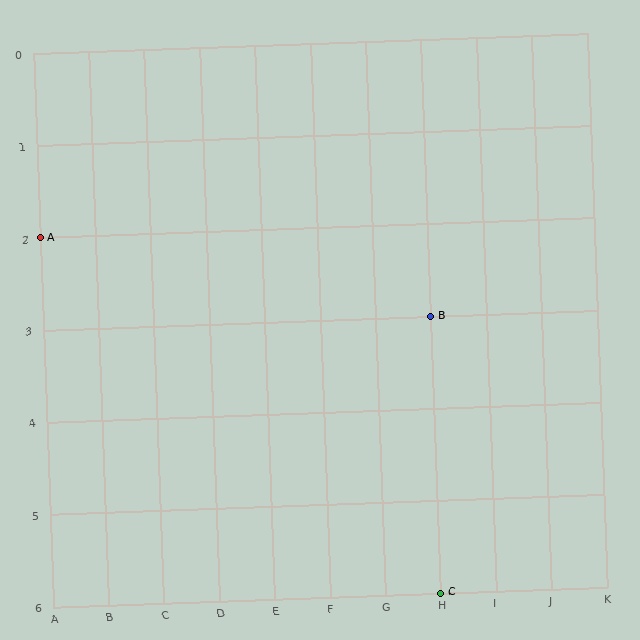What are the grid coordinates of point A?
Point A is at grid coordinates (A, 2).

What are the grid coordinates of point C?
Point C is at grid coordinates (H, 6).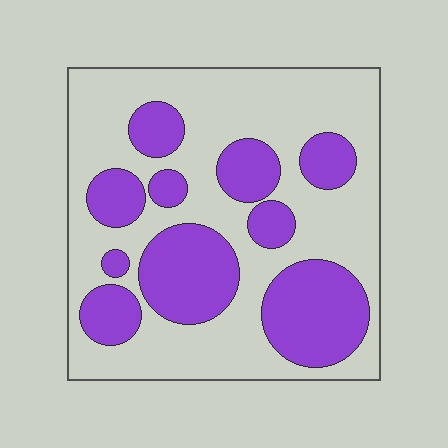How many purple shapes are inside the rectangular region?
10.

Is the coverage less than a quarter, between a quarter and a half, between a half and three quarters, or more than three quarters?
Between a quarter and a half.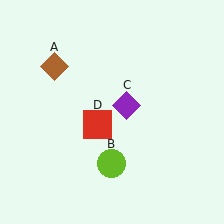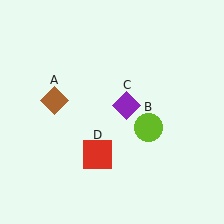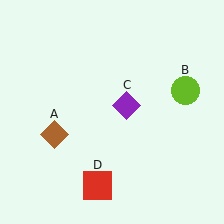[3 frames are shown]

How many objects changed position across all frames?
3 objects changed position: brown diamond (object A), lime circle (object B), red square (object D).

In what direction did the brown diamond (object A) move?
The brown diamond (object A) moved down.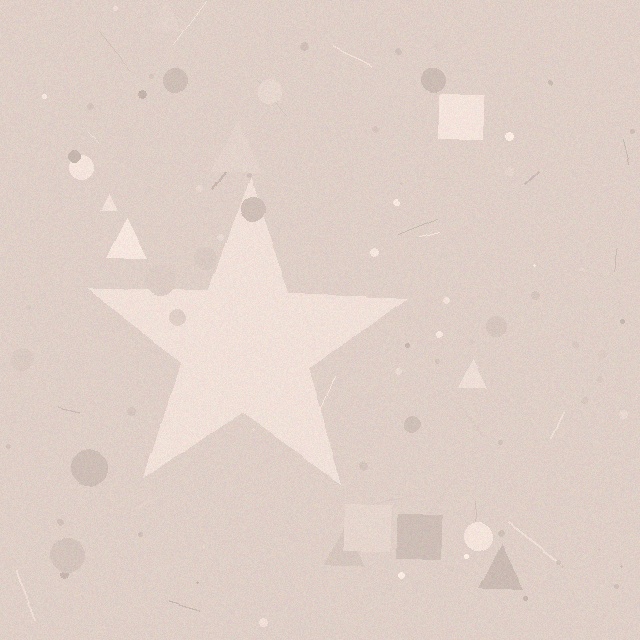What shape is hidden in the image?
A star is hidden in the image.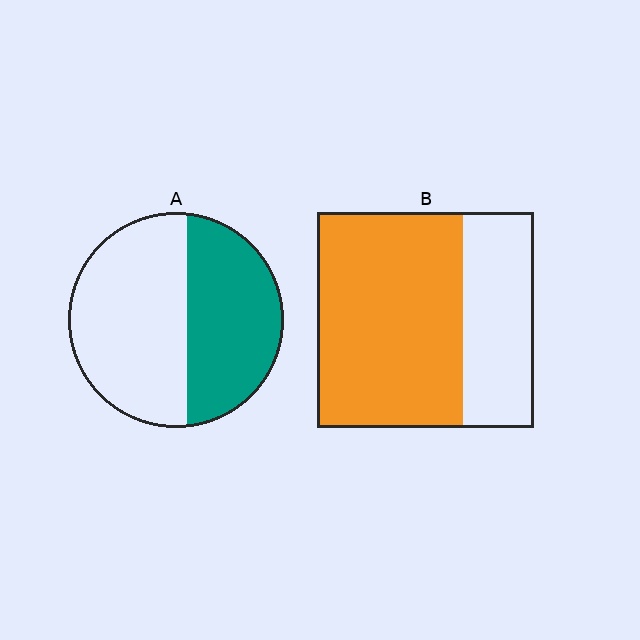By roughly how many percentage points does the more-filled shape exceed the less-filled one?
By roughly 25 percentage points (B over A).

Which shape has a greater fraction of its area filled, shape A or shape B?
Shape B.